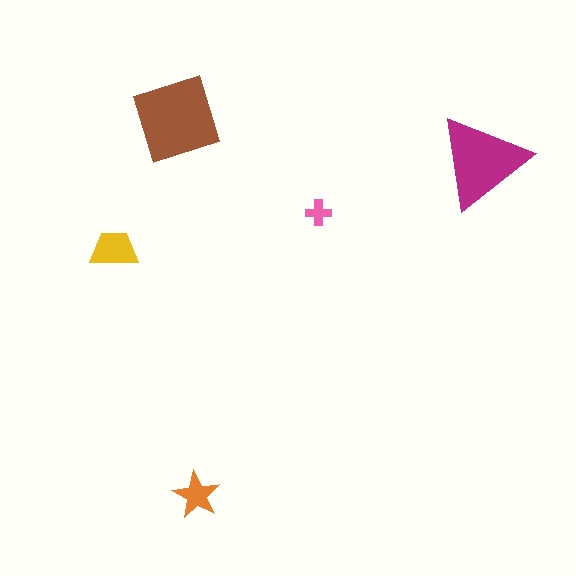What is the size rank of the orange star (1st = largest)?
4th.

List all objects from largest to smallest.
The brown square, the magenta triangle, the yellow trapezoid, the orange star, the pink cross.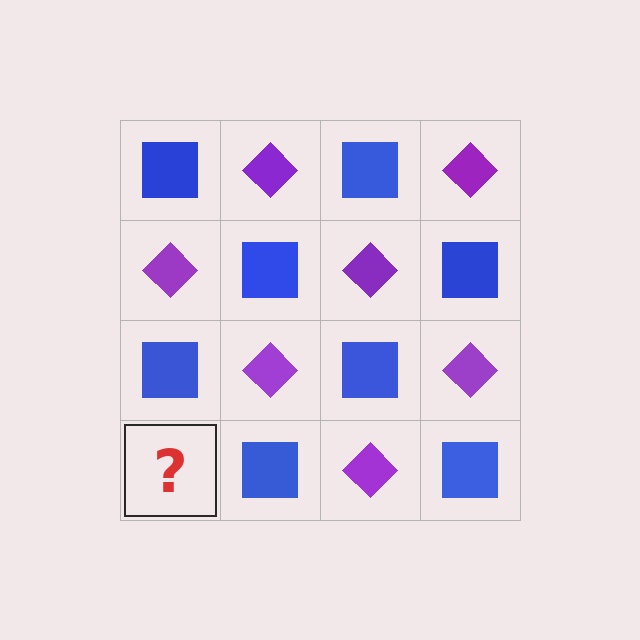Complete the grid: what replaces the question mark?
The question mark should be replaced with a purple diamond.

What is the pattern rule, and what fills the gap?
The rule is that it alternates blue square and purple diamond in a checkerboard pattern. The gap should be filled with a purple diamond.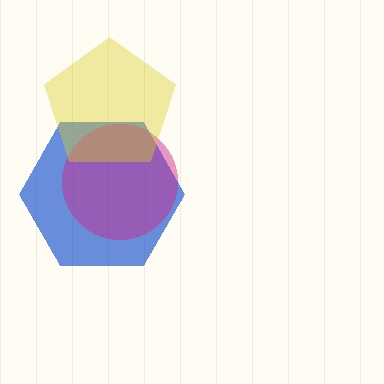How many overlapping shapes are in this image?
There are 3 overlapping shapes in the image.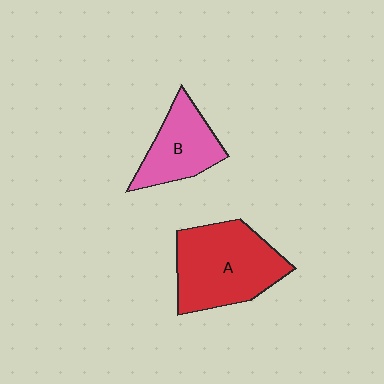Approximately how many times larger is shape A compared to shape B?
Approximately 1.6 times.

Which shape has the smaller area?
Shape B (pink).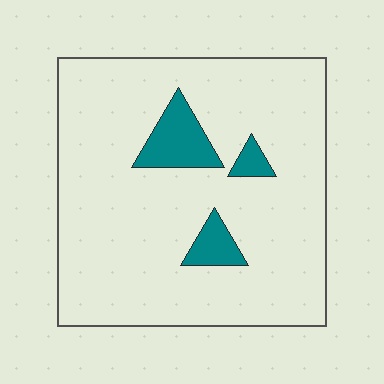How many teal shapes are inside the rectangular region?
3.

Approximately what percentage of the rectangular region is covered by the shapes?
Approximately 10%.